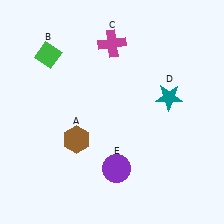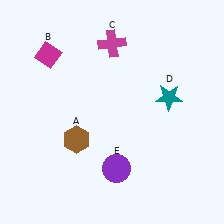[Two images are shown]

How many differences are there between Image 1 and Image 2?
There is 1 difference between the two images.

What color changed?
The diamond (B) changed from green in Image 1 to magenta in Image 2.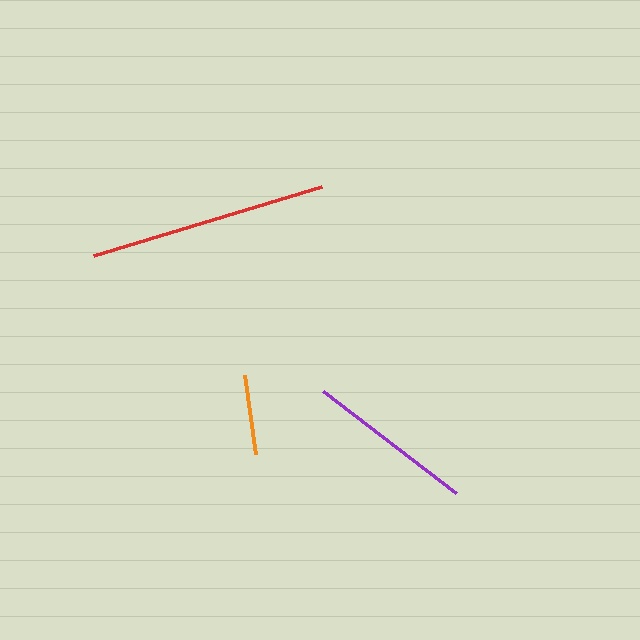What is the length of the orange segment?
The orange segment is approximately 80 pixels long.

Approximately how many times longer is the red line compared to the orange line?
The red line is approximately 3.0 times the length of the orange line.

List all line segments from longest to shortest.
From longest to shortest: red, purple, orange.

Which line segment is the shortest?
The orange line is the shortest at approximately 80 pixels.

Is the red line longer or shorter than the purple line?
The red line is longer than the purple line.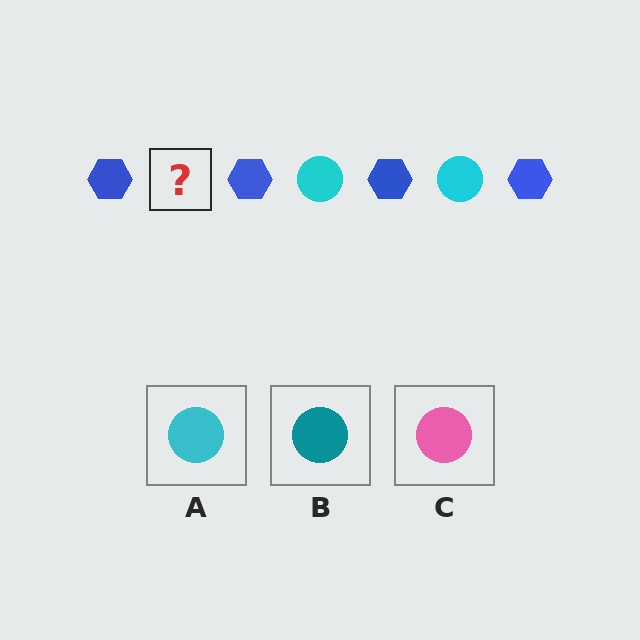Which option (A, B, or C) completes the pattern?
A.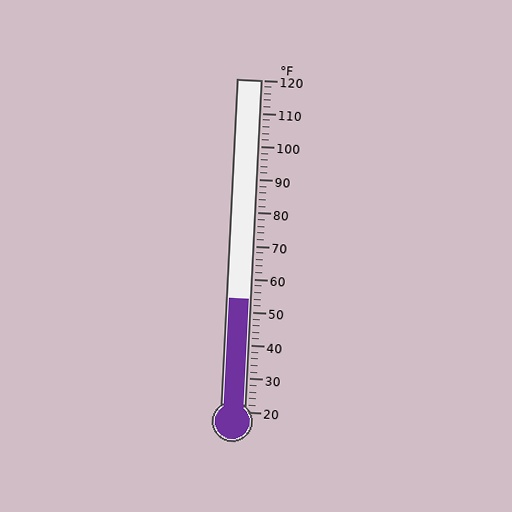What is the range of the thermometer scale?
The thermometer scale ranges from 20°F to 120°F.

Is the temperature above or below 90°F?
The temperature is below 90°F.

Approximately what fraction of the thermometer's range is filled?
The thermometer is filled to approximately 35% of its range.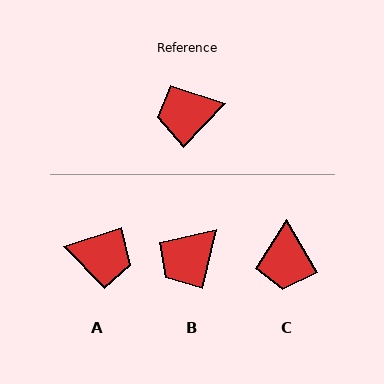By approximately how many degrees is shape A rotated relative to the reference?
Approximately 153 degrees counter-clockwise.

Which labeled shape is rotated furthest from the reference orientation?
A, about 153 degrees away.